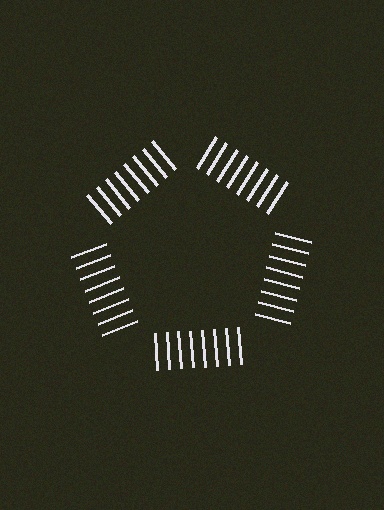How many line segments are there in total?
40 — 8 along each of the 5 edges.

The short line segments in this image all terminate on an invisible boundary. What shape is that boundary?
An illusory pentagon — the line segments terminate on its edges but no continuous stroke is drawn.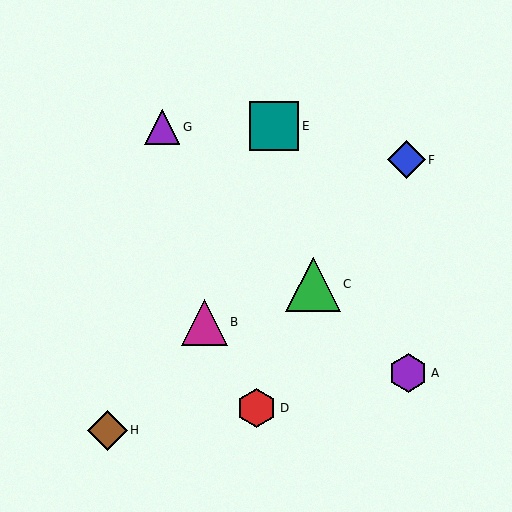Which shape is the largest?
The green triangle (labeled C) is the largest.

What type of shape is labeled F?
Shape F is a blue diamond.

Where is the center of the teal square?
The center of the teal square is at (274, 126).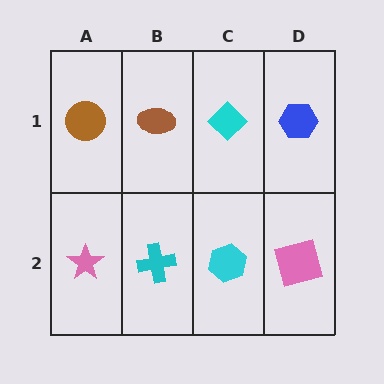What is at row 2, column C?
A cyan hexagon.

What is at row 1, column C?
A cyan diamond.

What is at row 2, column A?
A pink star.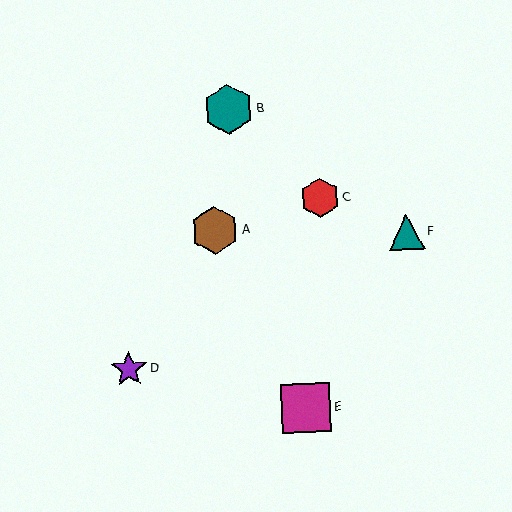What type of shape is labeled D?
Shape D is a purple star.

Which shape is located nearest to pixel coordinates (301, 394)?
The magenta square (labeled E) at (306, 408) is nearest to that location.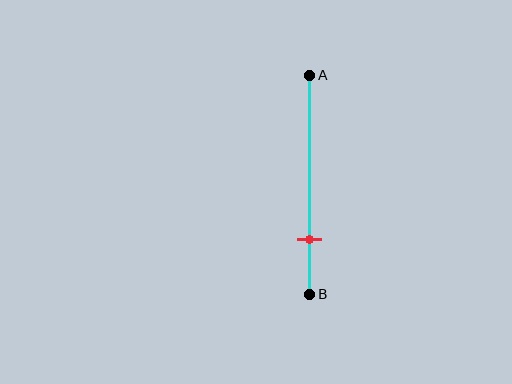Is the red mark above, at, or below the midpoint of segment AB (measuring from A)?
The red mark is below the midpoint of segment AB.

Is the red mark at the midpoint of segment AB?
No, the mark is at about 75% from A, not at the 50% midpoint.